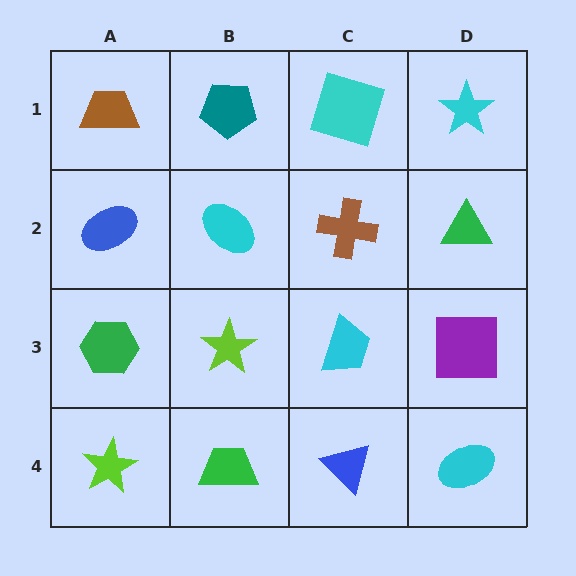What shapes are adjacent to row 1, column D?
A green triangle (row 2, column D), a cyan square (row 1, column C).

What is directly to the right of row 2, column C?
A green triangle.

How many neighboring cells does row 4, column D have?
2.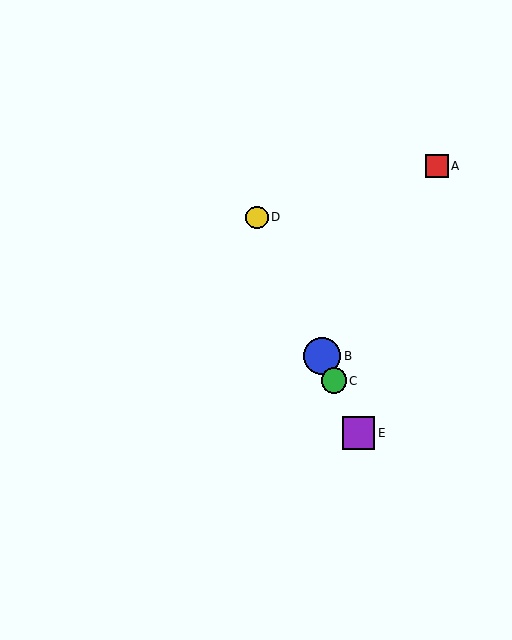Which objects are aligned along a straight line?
Objects B, C, D, E are aligned along a straight line.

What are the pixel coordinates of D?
Object D is at (257, 217).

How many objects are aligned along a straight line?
4 objects (B, C, D, E) are aligned along a straight line.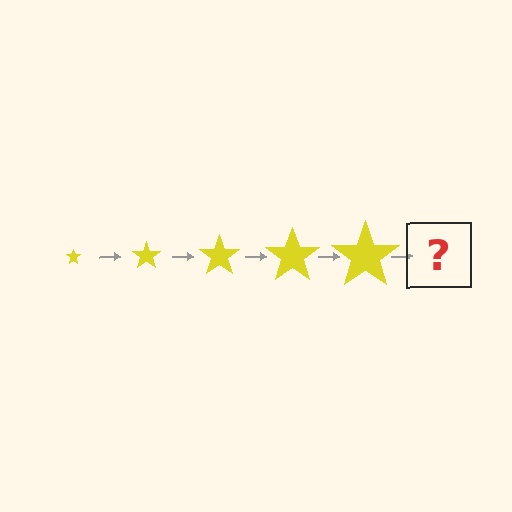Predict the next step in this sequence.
The next step is a yellow star, larger than the previous one.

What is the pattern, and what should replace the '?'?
The pattern is that the star gets progressively larger each step. The '?' should be a yellow star, larger than the previous one.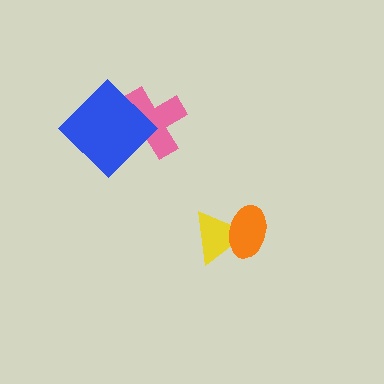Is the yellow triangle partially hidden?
Yes, it is partially covered by another shape.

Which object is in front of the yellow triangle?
The orange ellipse is in front of the yellow triangle.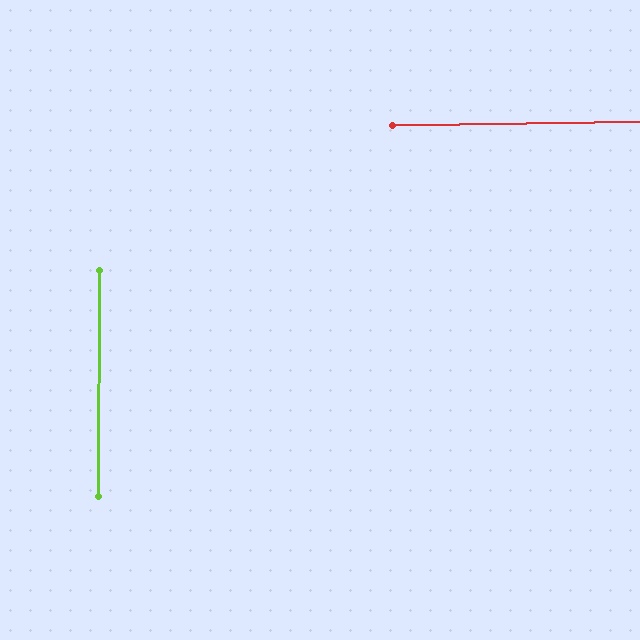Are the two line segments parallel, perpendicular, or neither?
Perpendicular — they meet at approximately 89°.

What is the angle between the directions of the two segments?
Approximately 89 degrees.